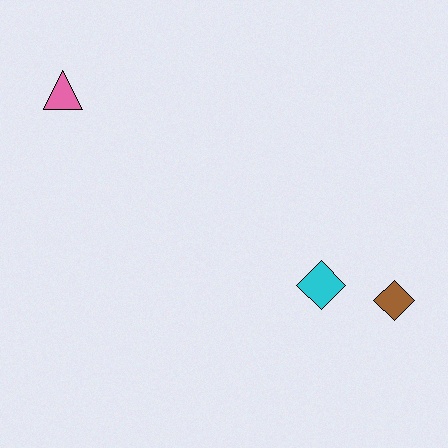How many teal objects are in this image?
There are no teal objects.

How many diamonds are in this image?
There are 2 diamonds.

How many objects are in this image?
There are 3 objects.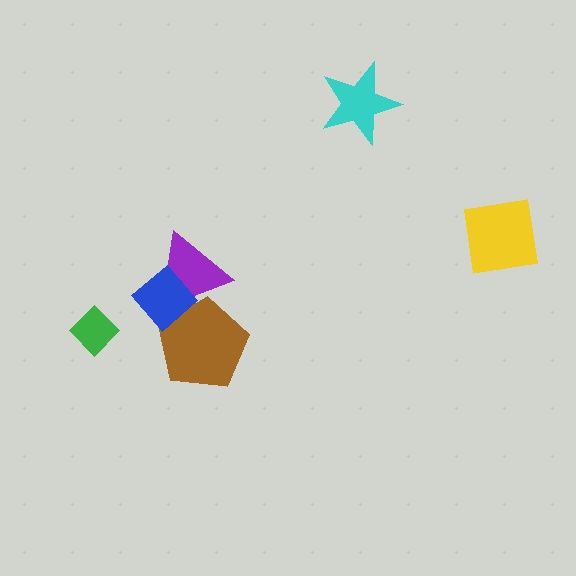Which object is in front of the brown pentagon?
The blue diamond is in front of the brown pentagon.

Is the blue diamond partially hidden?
No, no other shape covers it.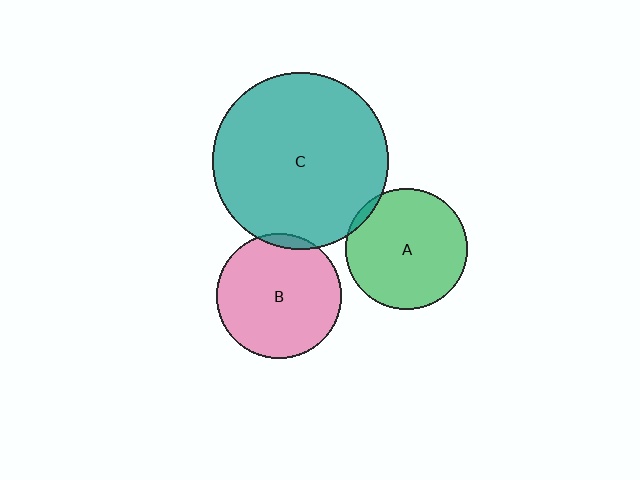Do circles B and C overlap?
Yes.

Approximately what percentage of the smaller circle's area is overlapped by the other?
Approximately 5%.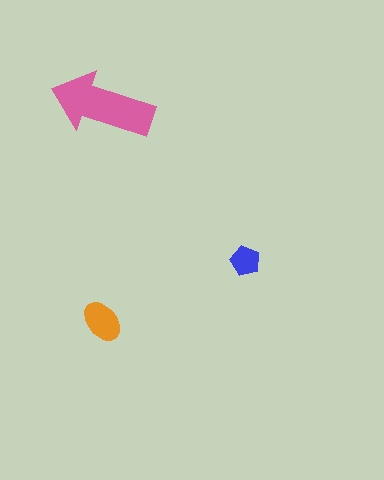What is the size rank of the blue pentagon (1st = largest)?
3rd.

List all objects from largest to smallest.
The pink arrow, the orange ellipse, the blue pentagon.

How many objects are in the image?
There are 3 objects in the image.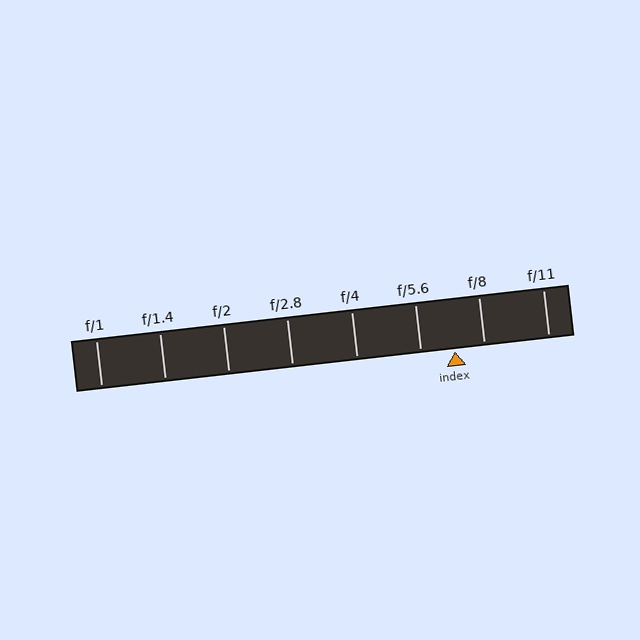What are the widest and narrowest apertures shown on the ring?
The widest aperture shown is f/1 and the narrowest is f/11.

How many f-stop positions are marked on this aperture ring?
There are 8 f-stop positions marked.